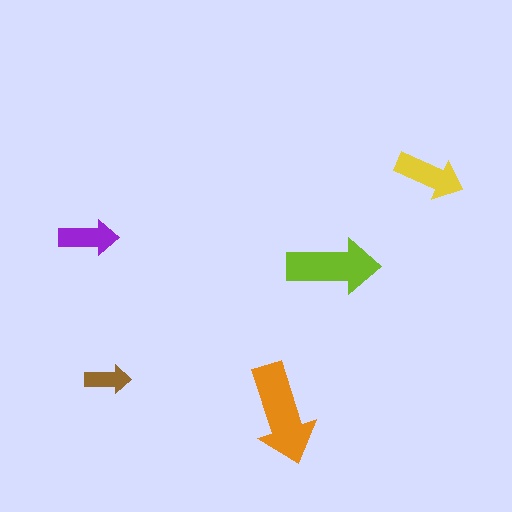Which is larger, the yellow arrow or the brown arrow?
The yellow one.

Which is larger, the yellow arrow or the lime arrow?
The lime one.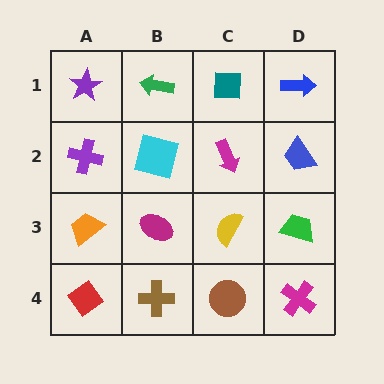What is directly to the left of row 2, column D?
A magenta arrow.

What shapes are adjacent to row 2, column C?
A teal square (row 1, column C), a yellow semicircle (row 3, column C), a cyan square (row 2, column B), a blue trapezoid (row 2, column D).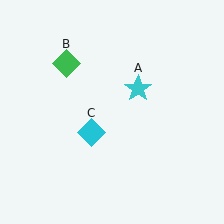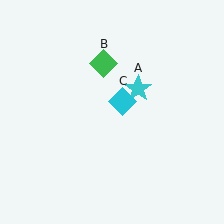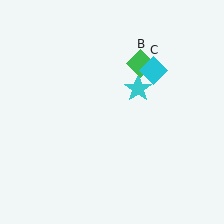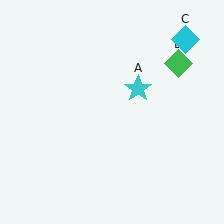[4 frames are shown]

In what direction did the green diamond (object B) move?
The green diamond (object B) moved right.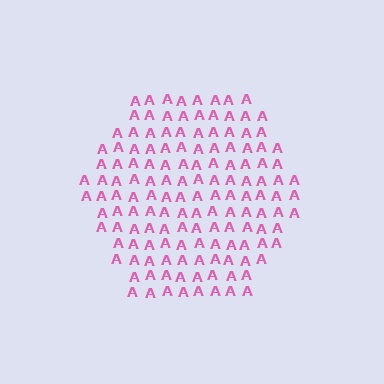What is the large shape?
The large shape is a hexagon.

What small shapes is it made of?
It is made of small letter A's.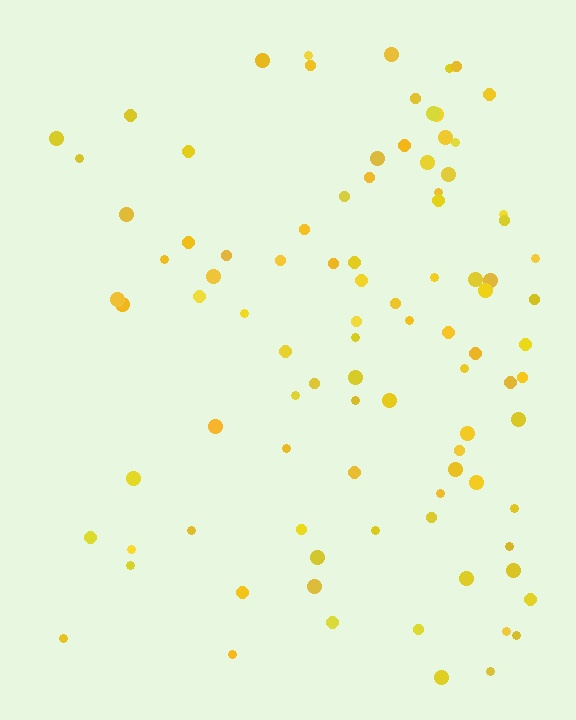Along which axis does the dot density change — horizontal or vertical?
Horizontal.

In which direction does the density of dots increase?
From left to right, with the right side densest.